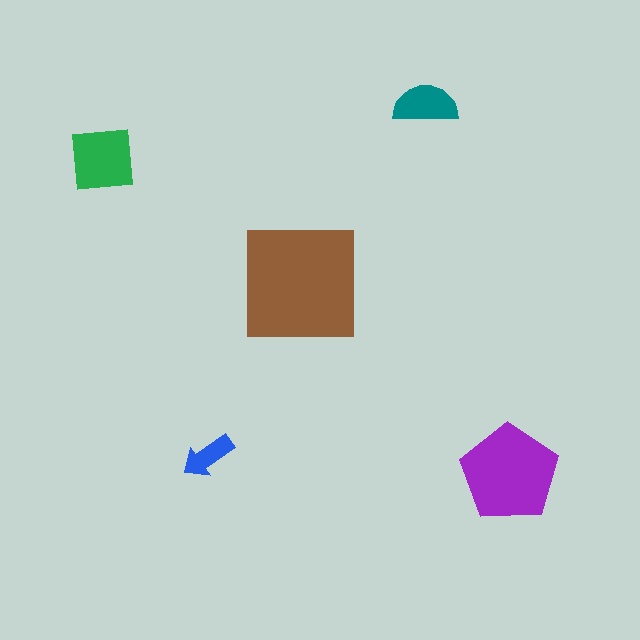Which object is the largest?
The brown square.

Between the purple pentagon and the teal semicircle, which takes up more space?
The purple pentagon.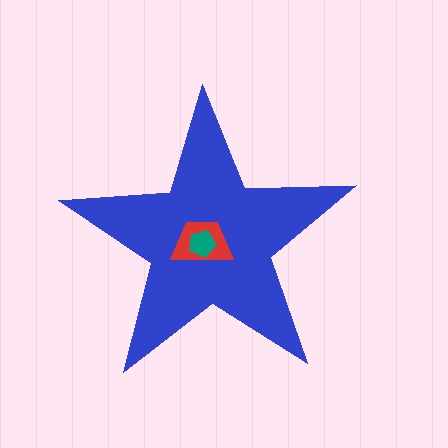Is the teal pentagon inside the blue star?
Yes.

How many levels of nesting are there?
3.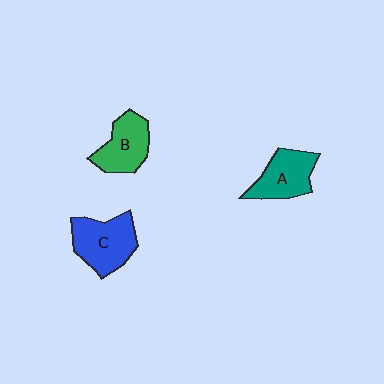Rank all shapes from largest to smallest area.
From largest to smallest: C (blue), A (teal), B (green).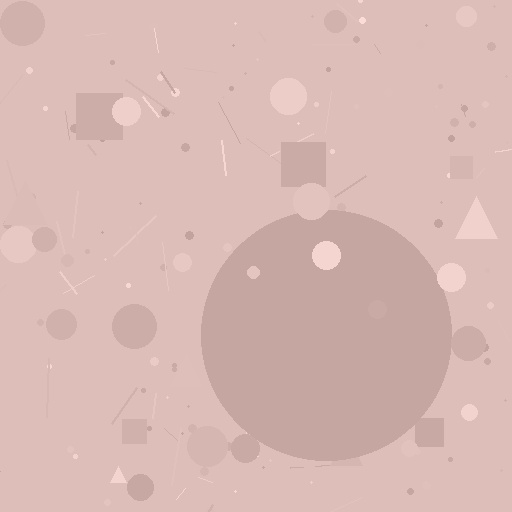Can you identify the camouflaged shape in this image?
The camouflaged shape is a circle.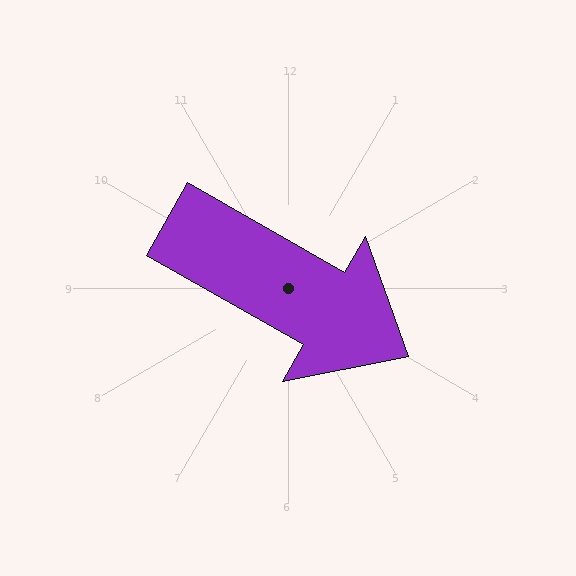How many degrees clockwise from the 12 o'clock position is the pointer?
Approximately 120 degrees.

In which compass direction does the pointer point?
Southeast.